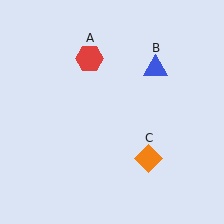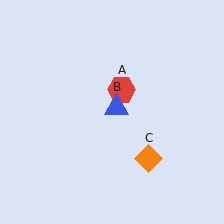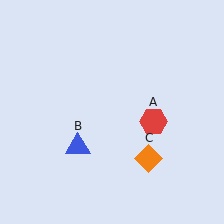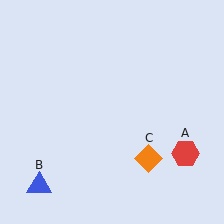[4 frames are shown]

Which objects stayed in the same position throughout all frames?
Orange diamond (object C) remained stationary.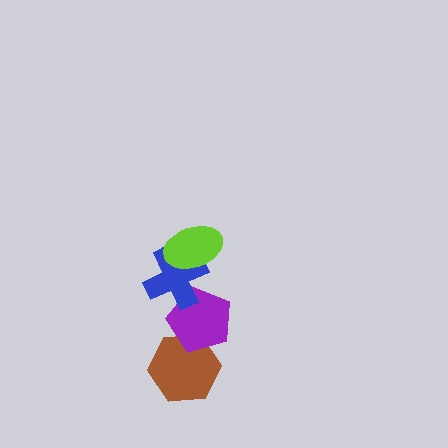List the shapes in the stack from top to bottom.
From top to bottom: the lime ellipse, the blue cross, the purple pentagon, the brown hexagon.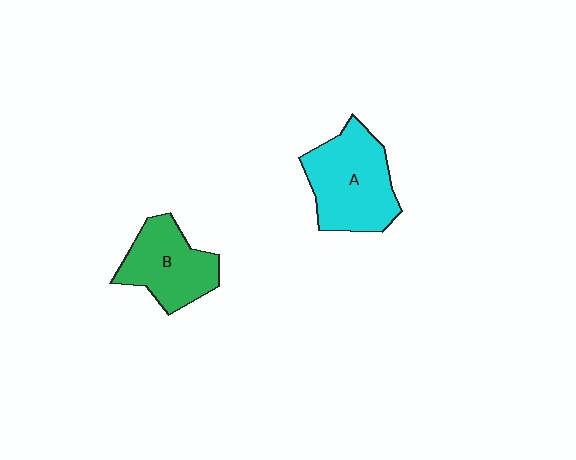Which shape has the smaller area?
Shape B (green).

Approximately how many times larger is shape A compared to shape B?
Approximately 1.3 times.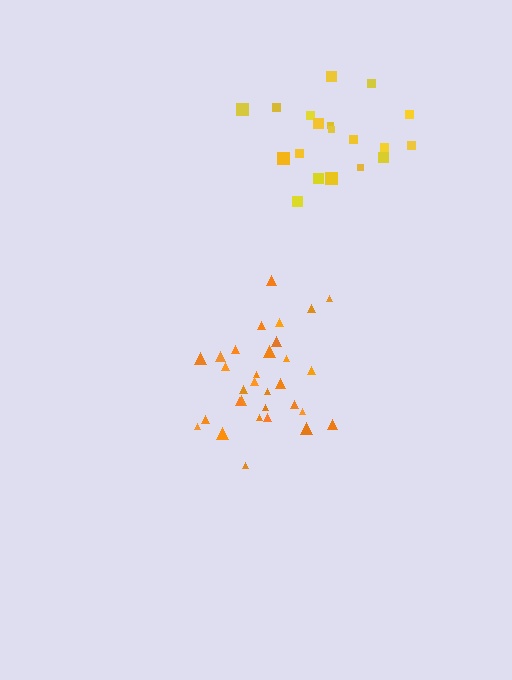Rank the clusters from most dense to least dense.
orange, yellow.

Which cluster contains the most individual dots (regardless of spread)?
Orange (32).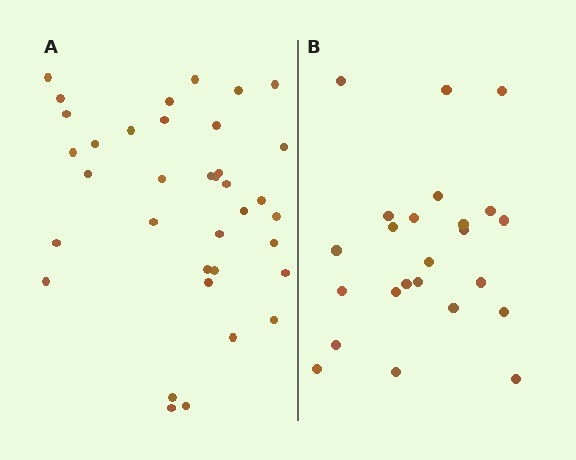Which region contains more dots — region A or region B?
Region A (the left region) has more dots.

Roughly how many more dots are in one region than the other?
Region A has roughly 12 or so more dots than region B.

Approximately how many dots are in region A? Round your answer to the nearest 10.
About 40 dots. (The exact count is 36, which rounds to 40.)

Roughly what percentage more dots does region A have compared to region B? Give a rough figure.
About 50% more.